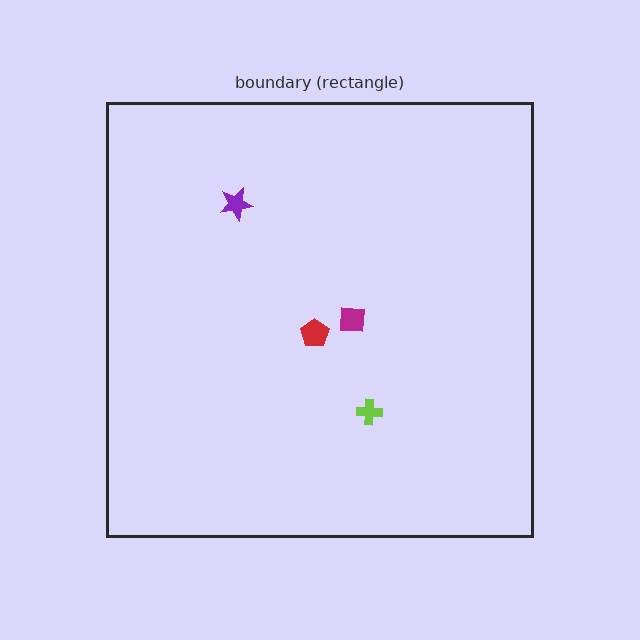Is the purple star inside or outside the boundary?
Inside.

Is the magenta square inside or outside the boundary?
Inside.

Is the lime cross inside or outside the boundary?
Inside.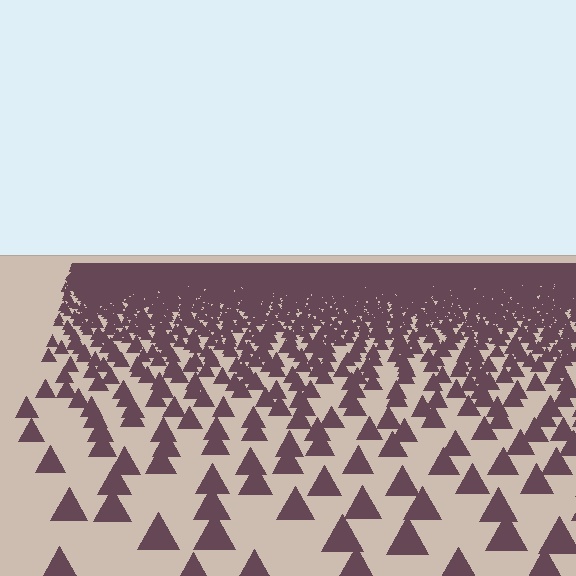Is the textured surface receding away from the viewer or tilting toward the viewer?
The surface is receding away from the viewer. Texture elements get smaller and denser toward the top.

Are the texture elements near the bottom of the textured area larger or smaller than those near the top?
Larger. Near the bottom, elements are closer to the viewer and appear at a bigger on-screen size.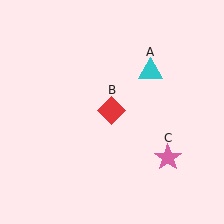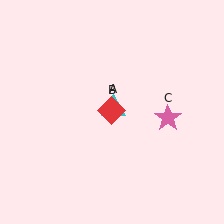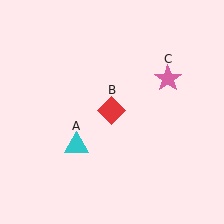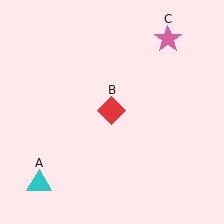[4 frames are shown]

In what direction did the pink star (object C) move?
The pink star (object C) moved up.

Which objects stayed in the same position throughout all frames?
Red diamond (object B) remained stationary.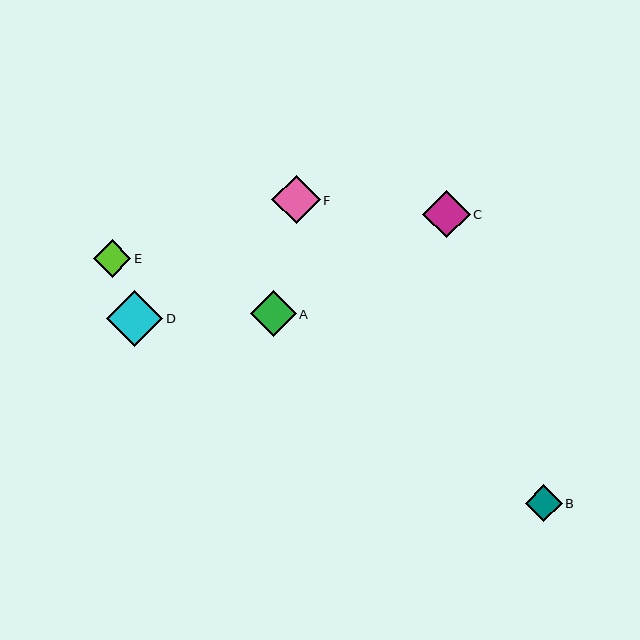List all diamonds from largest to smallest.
From largest to smallest: D, F, C, A, E, B.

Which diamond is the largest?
Diamond D is the largest with a size of approximately 57 pixels.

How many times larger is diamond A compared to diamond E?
Diamond A is approximately 1.2 times the size of diamond E.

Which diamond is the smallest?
Diamond B is the smallest with a size of approximately 37 pixels.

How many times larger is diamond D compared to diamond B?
Diamond D is approximately 1.5 times the size of diamond B.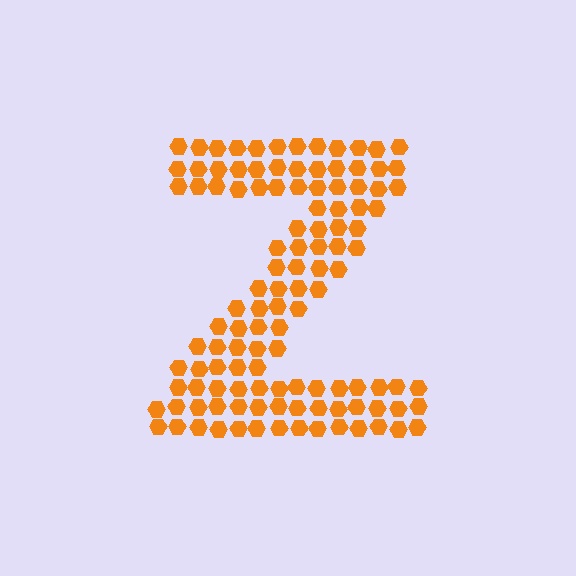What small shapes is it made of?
It is made of small hexagons.